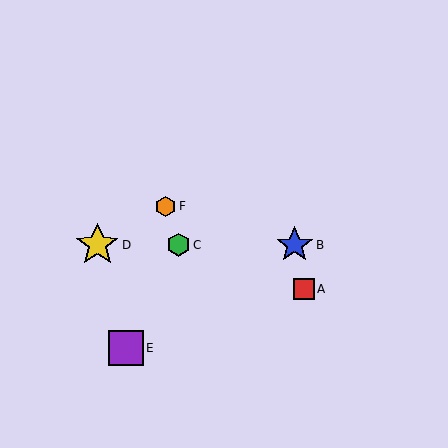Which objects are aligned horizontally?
Objects B, C, D are aligned horizontally.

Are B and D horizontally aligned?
Yes, both are at y≈245.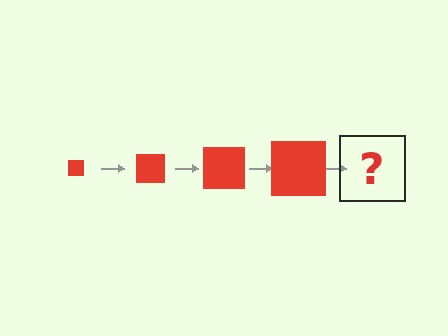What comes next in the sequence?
The next element should be a red square, larger than the previous one.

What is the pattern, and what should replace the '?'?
The pattern is that the square gets progressively larger each step. The '?' should be a red square, larger than the previous one.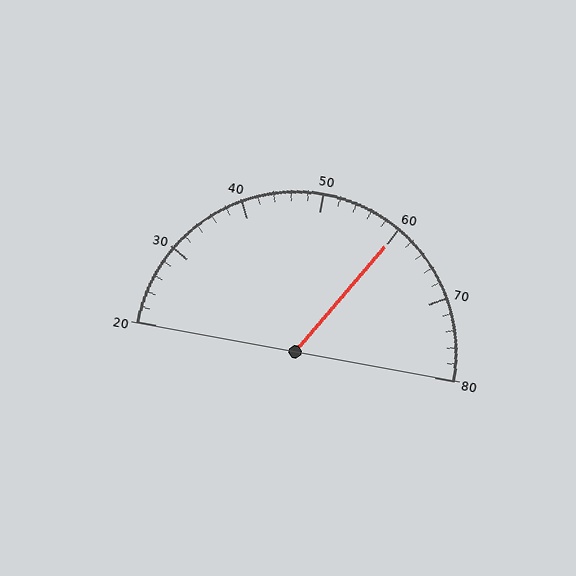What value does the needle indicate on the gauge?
The needle indicates approximately 60.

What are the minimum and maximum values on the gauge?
The gauge ranges from 20 to 80.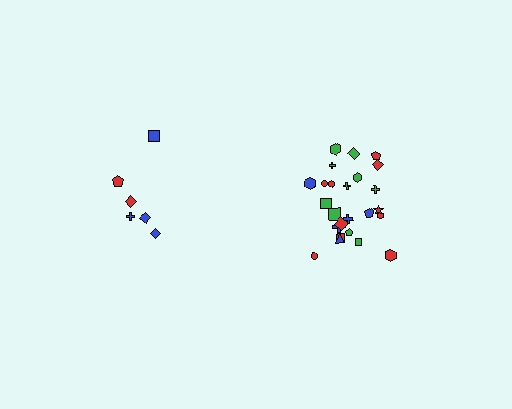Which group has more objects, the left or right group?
The right group.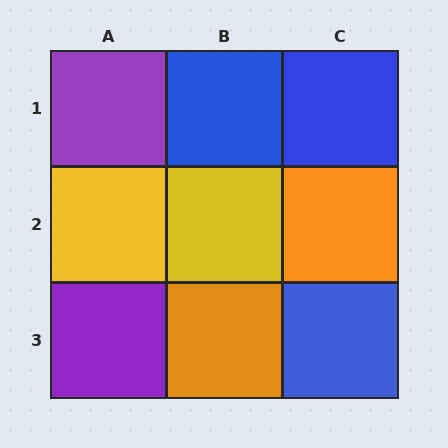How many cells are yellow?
2 cells are yellow.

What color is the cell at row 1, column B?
Blue.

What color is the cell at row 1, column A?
Purple.